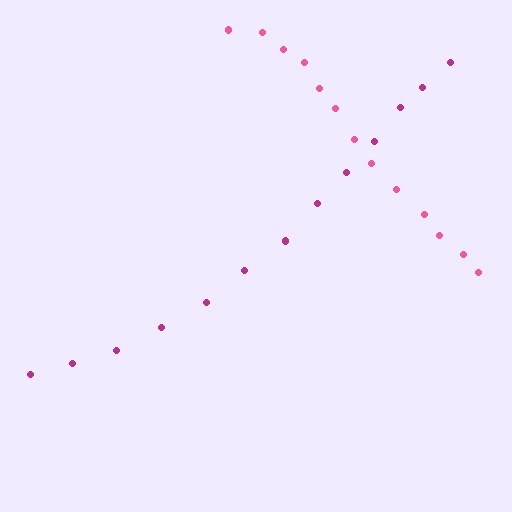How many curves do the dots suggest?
There are 2 distinct paths.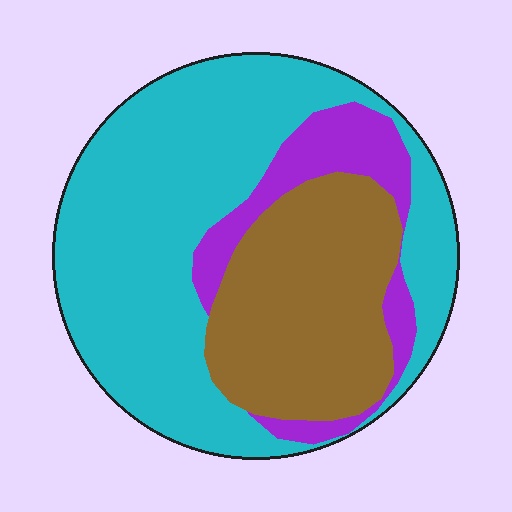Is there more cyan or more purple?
Cyan.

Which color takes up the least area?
Purple, at roughly 15%.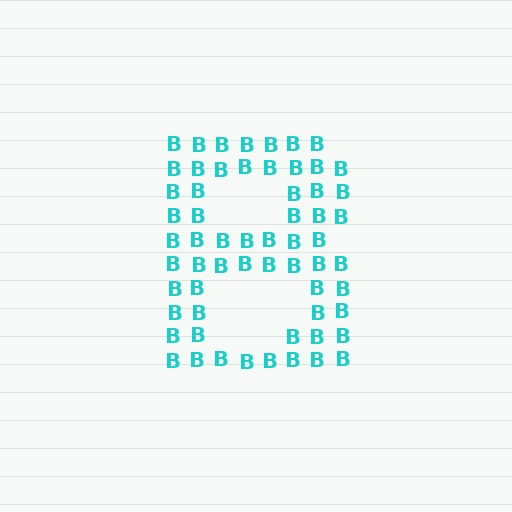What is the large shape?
The large shape is the letter B.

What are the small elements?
The small elements are letter B's.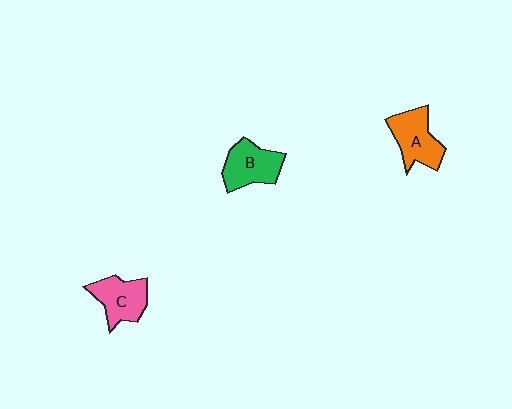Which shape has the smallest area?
Shape C (pink).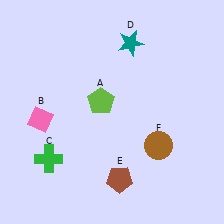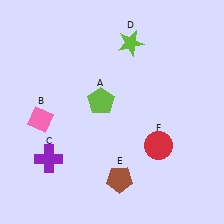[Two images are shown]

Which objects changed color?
C changed from green to purple. D changed from teal to lime. F changed from brown to red.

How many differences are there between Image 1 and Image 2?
There are 3 differences between the two images.